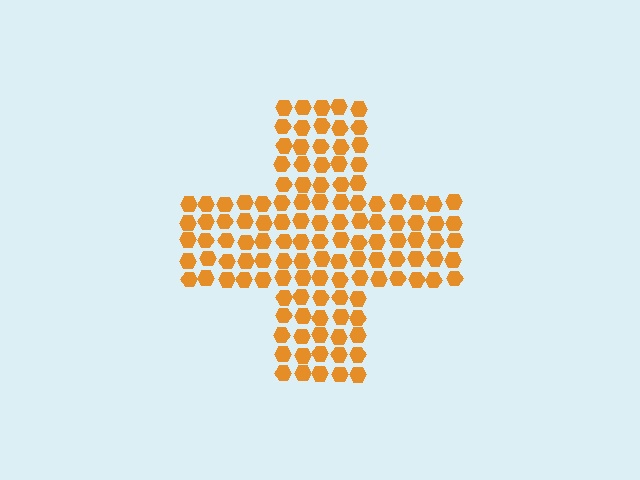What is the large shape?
The large shape is a cross.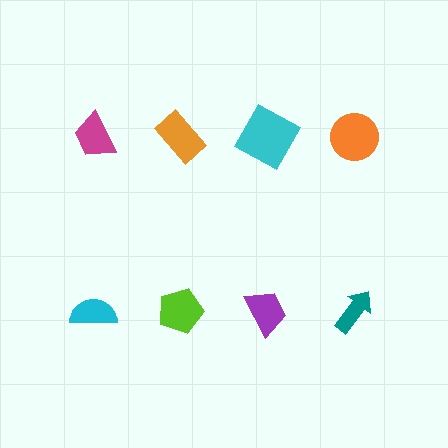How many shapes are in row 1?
4 shapes.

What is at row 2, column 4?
A teal arrow.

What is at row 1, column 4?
An orange circle.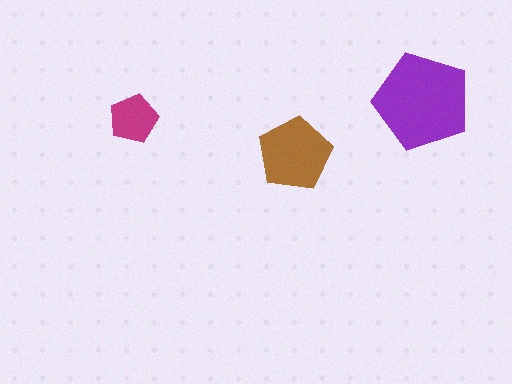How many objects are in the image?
There are 3 objects in the image.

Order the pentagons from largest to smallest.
the purple one, the brown one, the magenta one.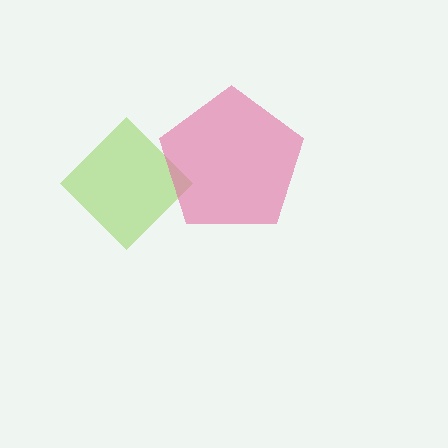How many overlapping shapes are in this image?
There are 2 overlapping shapes in the image.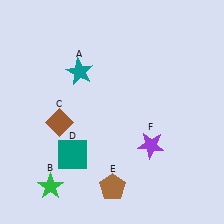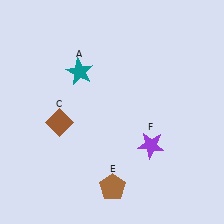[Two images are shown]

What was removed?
The green star (B), the teal square (D) were removed in Image 2.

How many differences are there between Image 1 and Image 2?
There are 2 differences between the two images.